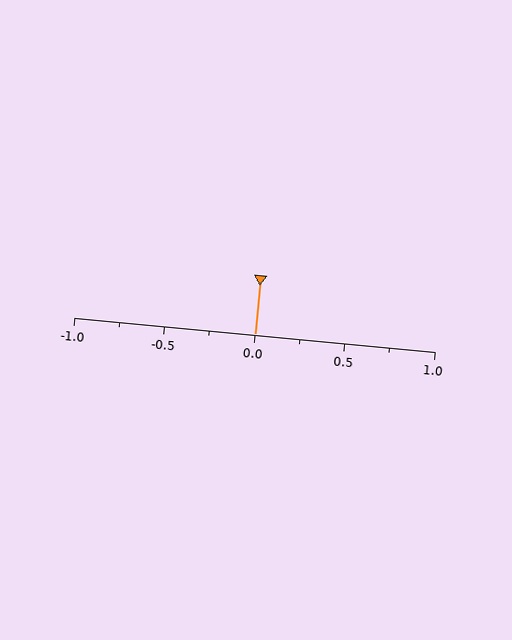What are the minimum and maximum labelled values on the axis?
The axis runs from -1.0 to 1.0.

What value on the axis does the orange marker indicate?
The marker indicates approximately 0.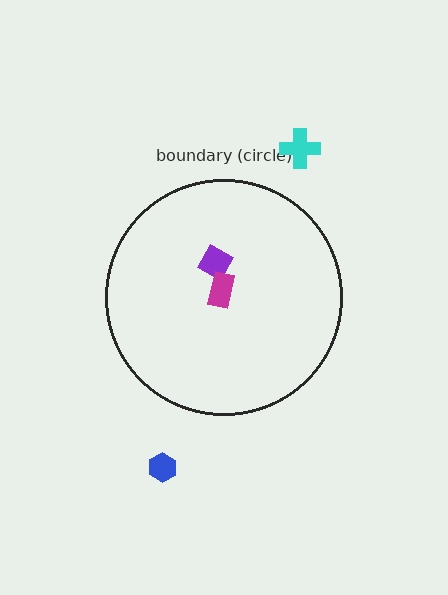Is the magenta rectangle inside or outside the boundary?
Inside.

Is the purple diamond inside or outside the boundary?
Inside.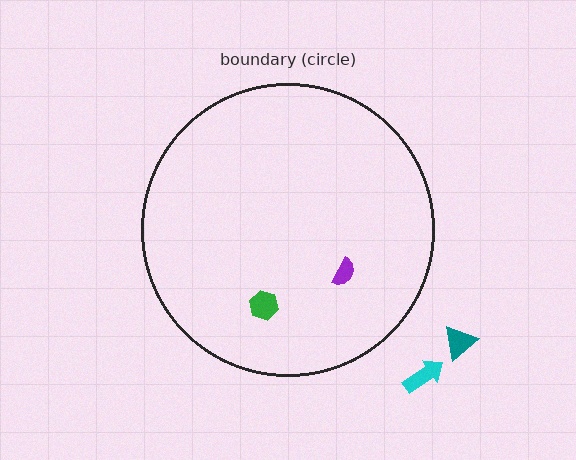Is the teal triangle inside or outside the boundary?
Outside.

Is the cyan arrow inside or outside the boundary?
Outside.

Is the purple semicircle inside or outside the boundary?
Inside.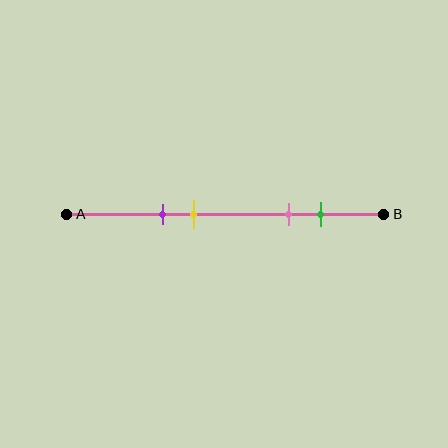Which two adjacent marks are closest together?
The purple and yellow marks are the closest adjacent pair.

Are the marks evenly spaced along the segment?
No, the marks are not evenly spaced.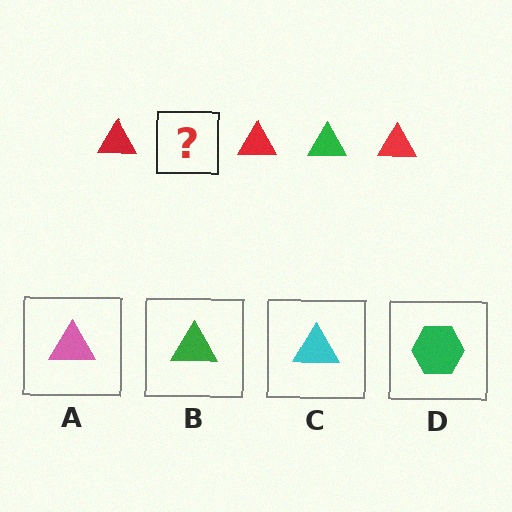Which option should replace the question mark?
Option B.